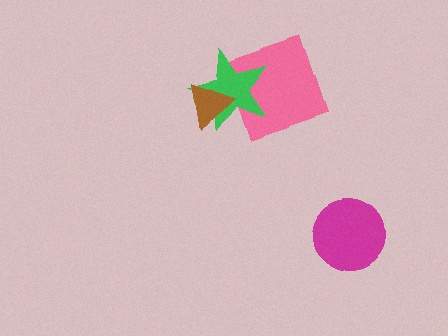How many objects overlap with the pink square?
1 object overlaps with the pink square.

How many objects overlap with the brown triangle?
1 object overlaps with the brown triangle.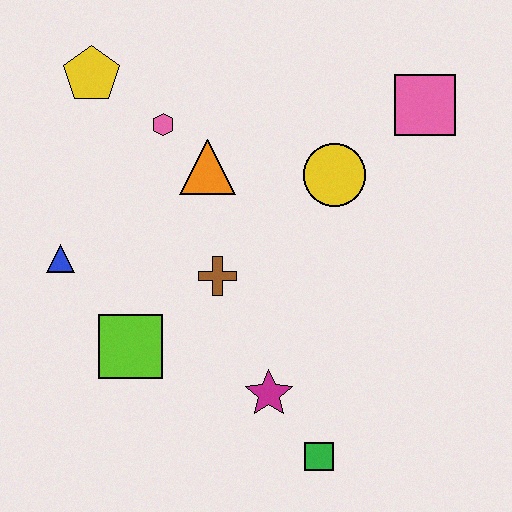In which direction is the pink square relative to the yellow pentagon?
The pink square is to the right of the yellow pentagon.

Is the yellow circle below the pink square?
Yes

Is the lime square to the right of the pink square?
No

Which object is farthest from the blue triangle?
The pink square is farthest from the blue triangle.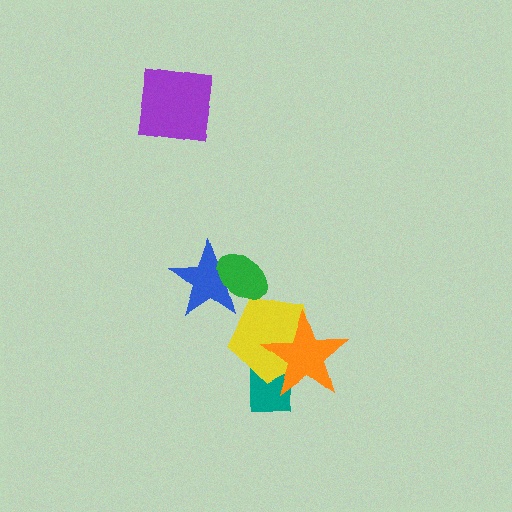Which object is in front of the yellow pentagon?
The orange star is in front of the yellow pentagon.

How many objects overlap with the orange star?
2 objects overlap with the orange star.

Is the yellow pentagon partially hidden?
Yes, it is partially covered by another shape.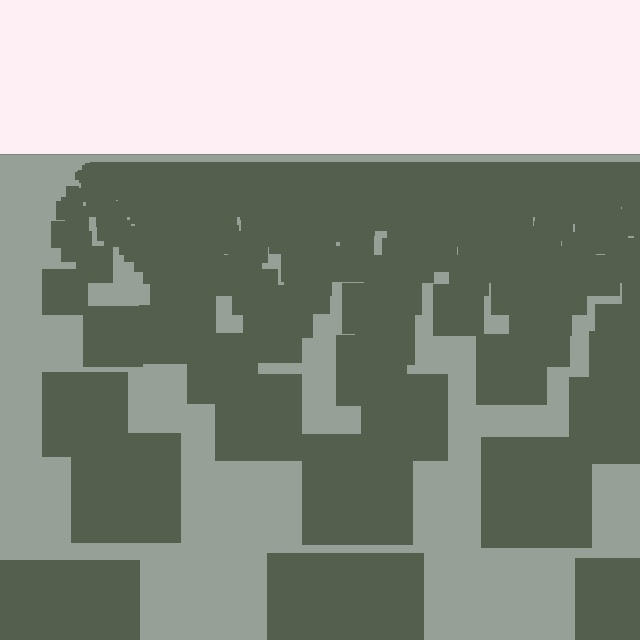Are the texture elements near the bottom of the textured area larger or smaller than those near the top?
Larger. Near the bottom, elements are closer to the viewer and appear at a bigger on-screen size.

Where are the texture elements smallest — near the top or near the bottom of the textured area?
Near the top.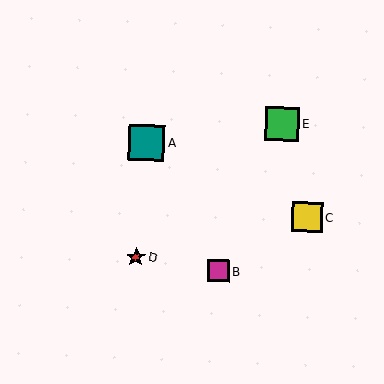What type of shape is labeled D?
Shape D is a red star.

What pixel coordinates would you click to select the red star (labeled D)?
Click at (136, 257) to select the red star D.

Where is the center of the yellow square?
The center of the yellow square is at (307, 217).